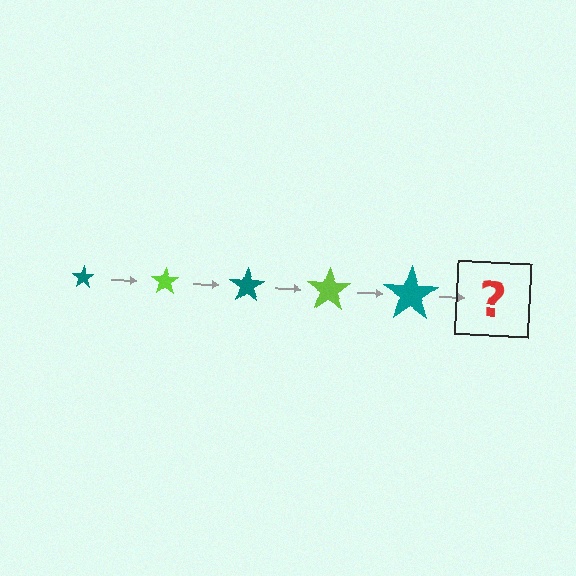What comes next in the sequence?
The next element should be a lime star, larger than the previous one.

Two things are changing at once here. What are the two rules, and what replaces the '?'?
The two rules are that the star grows larger each step and the color cycles through teal and lime. The '?' should be a lime star, larger than the previous one.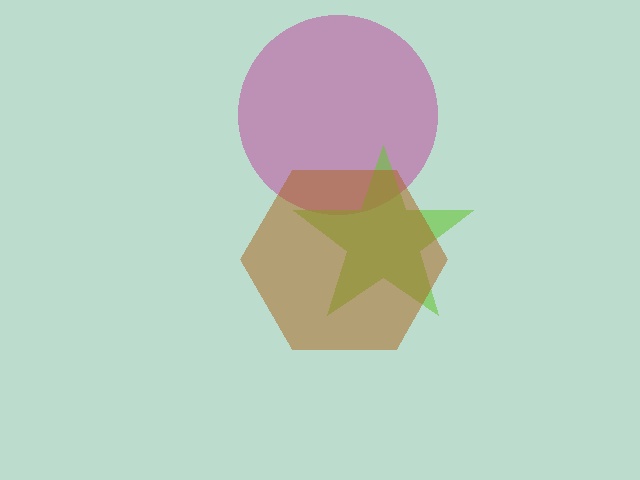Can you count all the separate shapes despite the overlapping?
Yes, there are 3 separate shapes.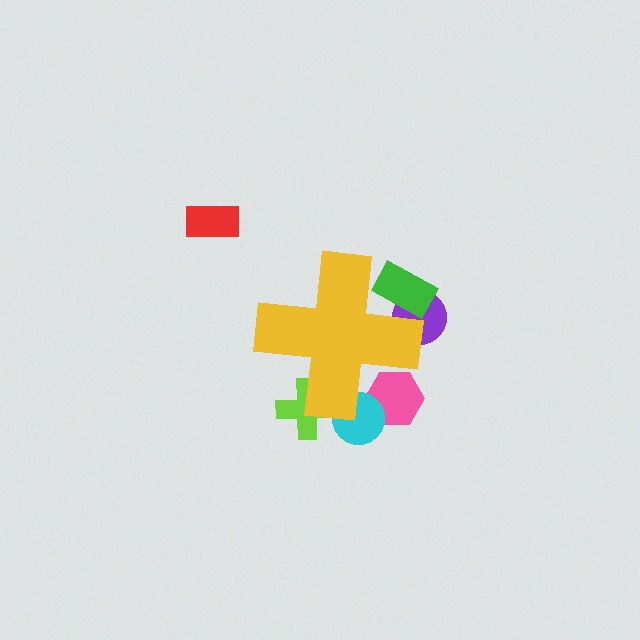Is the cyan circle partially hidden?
Yes, the cyan circle is partially hidden behind the yellow cross.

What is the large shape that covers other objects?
A yellow cross.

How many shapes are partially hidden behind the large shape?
5 shapes are partially hidden.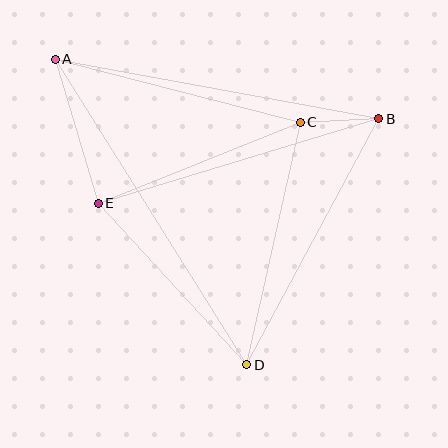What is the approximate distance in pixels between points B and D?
The distance between B and D is approximately 279 pixels.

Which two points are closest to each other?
Points B and C are closest to each other.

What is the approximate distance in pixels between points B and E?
The distance between B and E is approximately 293 pixels.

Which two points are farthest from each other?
Points A and D are farthest from each other.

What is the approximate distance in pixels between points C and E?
The distance between C and E is approximately 218 pixels.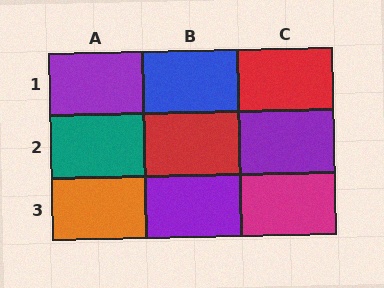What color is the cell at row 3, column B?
Purple.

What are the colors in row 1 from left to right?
Purple, blue, red.